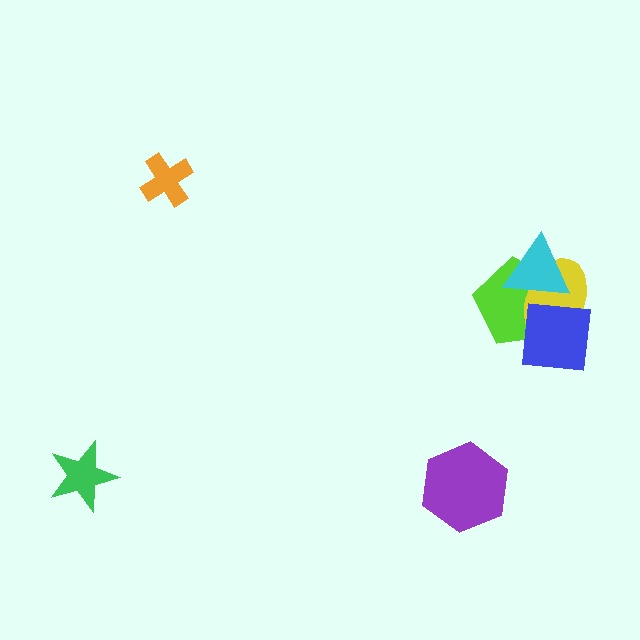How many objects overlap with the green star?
0 objects overlap with the green star.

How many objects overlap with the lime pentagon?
3 objects overlap with the lime pentagon.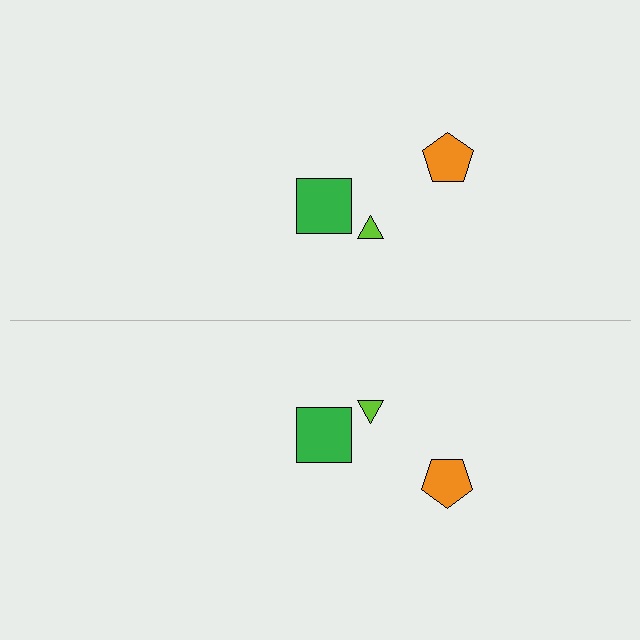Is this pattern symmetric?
Yes, this pattern has bilateral (reflection) symmetry.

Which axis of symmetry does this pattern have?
The pattern has a horizontal axis of symmetry running through the center of the image.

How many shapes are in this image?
There are 6 shapes in this image.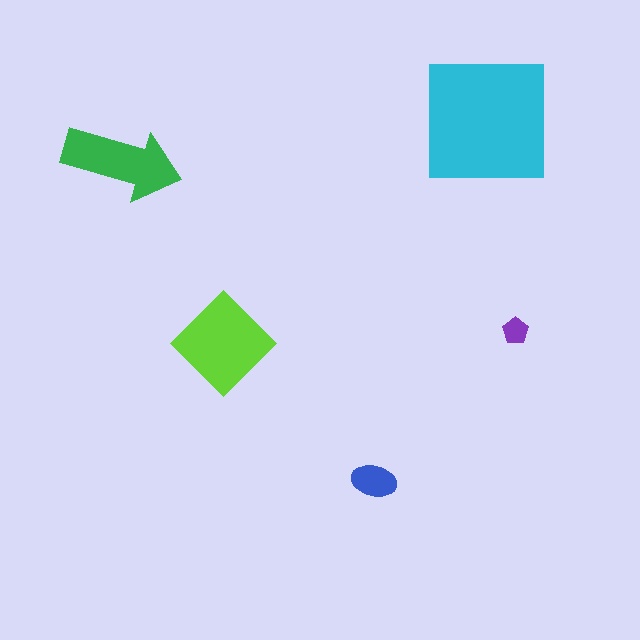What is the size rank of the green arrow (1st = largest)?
3rd.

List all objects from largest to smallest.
The cyan square, the lime diamond, the green arrow, the blue ellipse, the purple pentagon.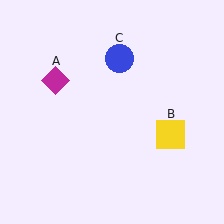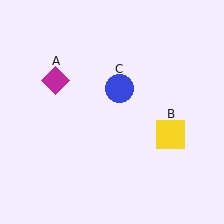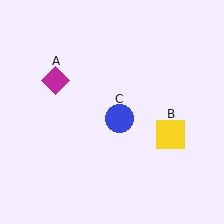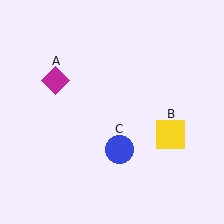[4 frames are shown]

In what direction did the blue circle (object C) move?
The blue circle (object C) moved down.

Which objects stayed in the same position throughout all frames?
Magenta diamond (object A) and yellow square (object B) remained stationary.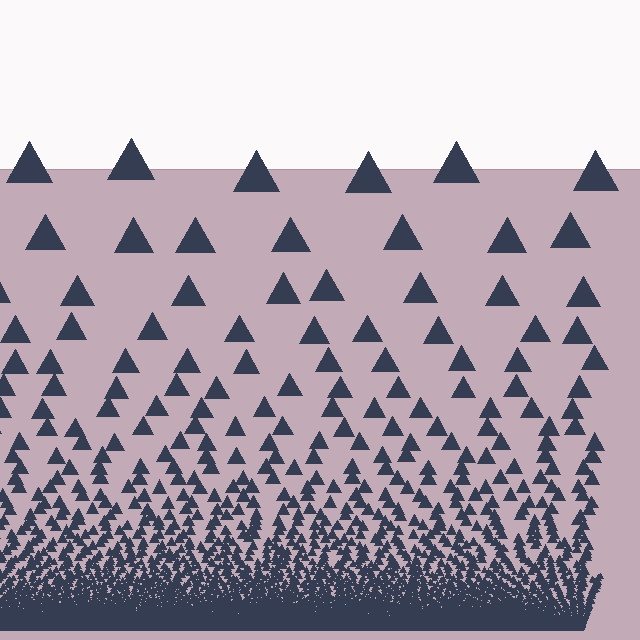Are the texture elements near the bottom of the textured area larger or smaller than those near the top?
Smaller. The gradient is inverted — elements near the bottom are smaller and denser.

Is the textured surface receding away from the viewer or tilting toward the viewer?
The surface appears to tilt toward the viewer. Texture elements get larger and sparser toward the top.